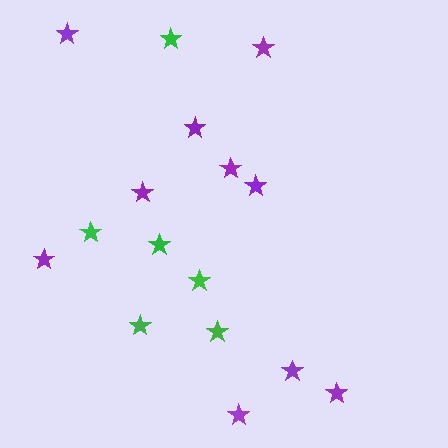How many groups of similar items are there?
There are 2 groups: one group of purple stars (10) and one group of green stars (6).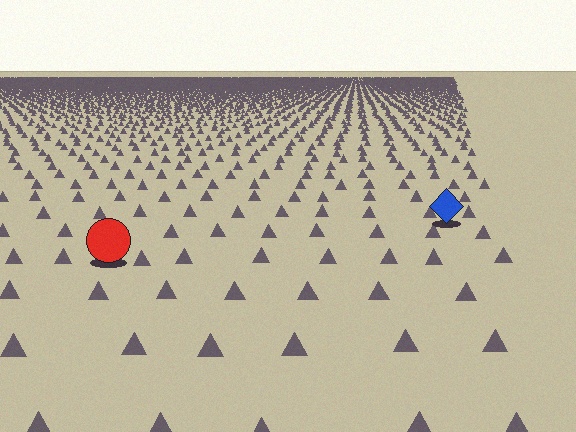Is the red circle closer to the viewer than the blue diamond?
Yes. The red circle is closer — you can tell from the texture gradient: the ground texture is coarser near it.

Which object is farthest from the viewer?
The blue diamond is farthest from the viewer. It appears smaller and the ground texture around it is denser.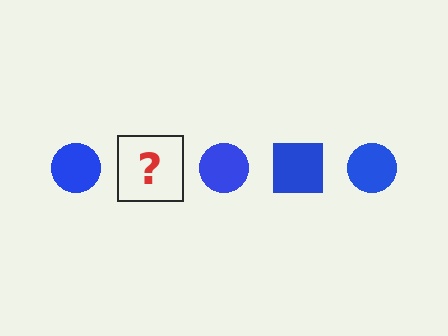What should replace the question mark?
The question mark should be replaced with a blue square.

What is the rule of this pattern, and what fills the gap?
The rule is that the pattern cycles through circle, square shapes in blue. The gap should be filled with a blue square.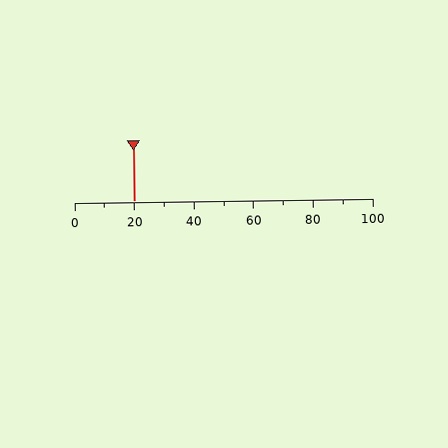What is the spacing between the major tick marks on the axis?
The major ticks are spaced 20 apart.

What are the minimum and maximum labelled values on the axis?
The axis runs from 0 to 100.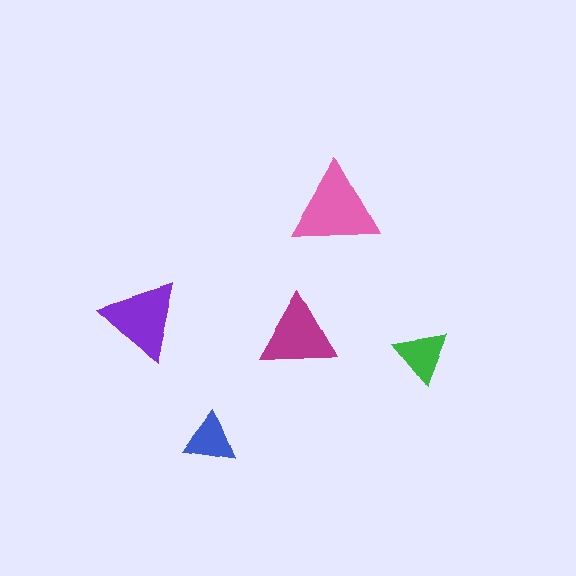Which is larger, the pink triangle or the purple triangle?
The pink one.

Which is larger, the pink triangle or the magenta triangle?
The pink one.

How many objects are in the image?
There are 5 objects in the image.